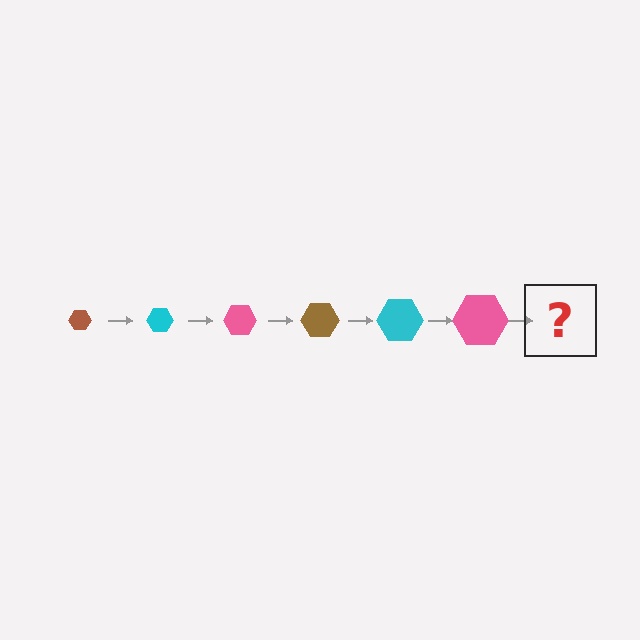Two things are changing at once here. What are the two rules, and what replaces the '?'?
The two rules are that the hexagon grows larger each step and the color cycles through brown, cyan, and pink. The '?' should be a brown hexagon, larger than the previous one.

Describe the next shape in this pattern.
It should be a brown hexagon, larger than the previous one.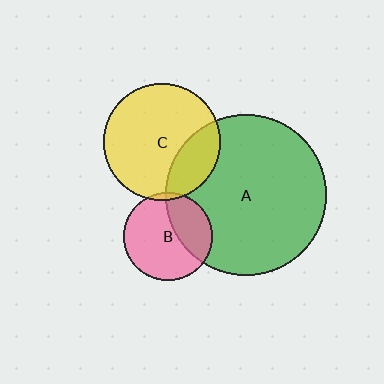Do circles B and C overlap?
Yes.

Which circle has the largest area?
Circle A (green).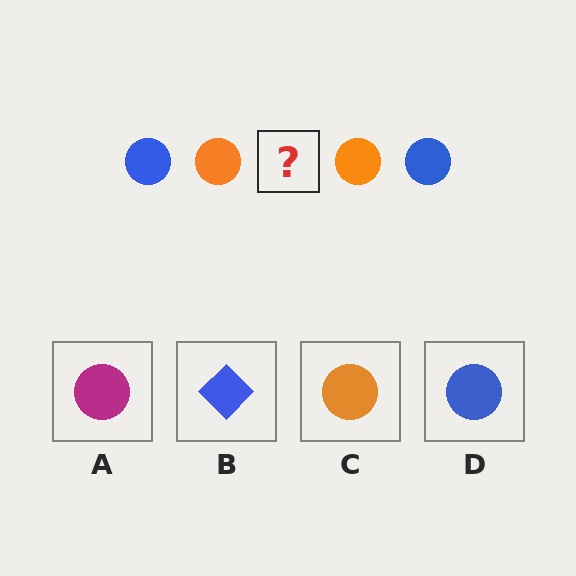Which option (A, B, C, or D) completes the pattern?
D.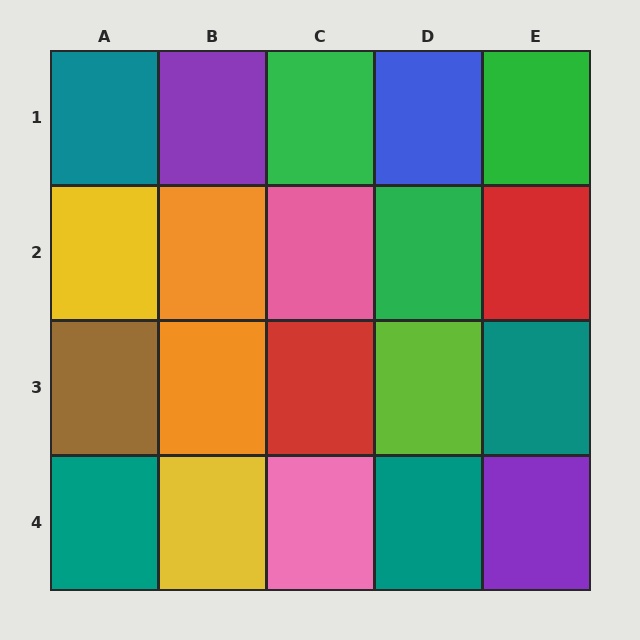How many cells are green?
3 cells are green.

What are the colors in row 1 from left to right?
Teal, purple, green, blue, green.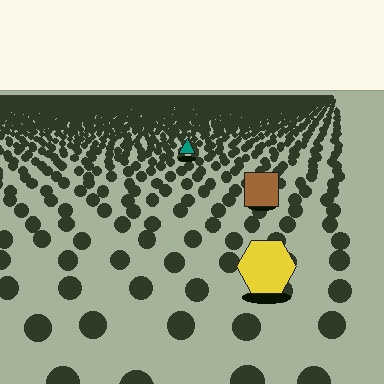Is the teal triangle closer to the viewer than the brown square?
No. The brown square is closer — you can tell from the texture gradient: the ground texture is coarser near it.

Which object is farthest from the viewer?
The teal triangle is farthest from the viewer. It appears smaller and the ground texture around it is denser.